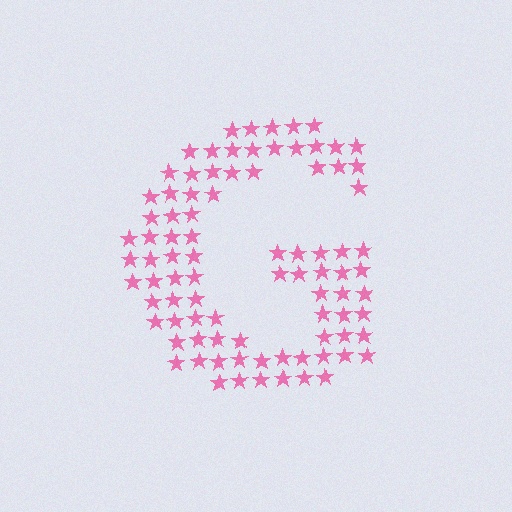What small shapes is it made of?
It is made of small stars.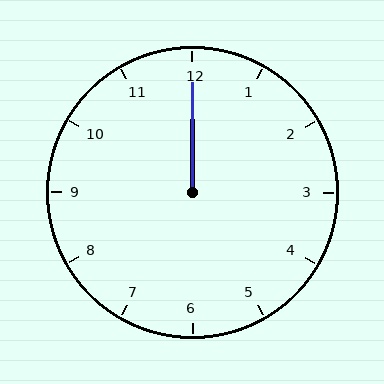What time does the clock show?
12:00.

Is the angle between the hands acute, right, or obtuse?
It is acute.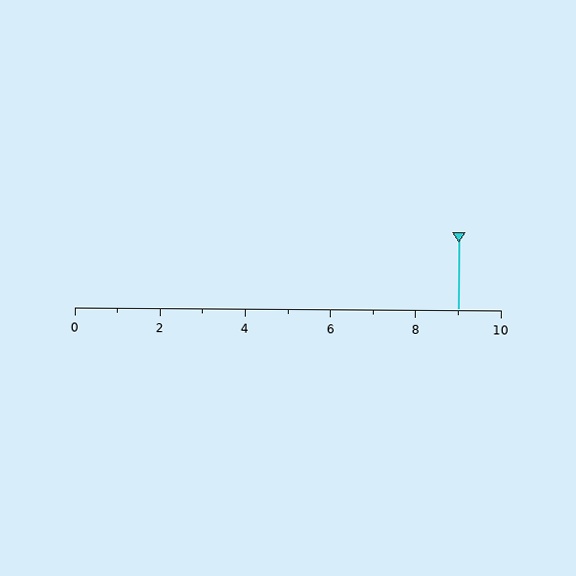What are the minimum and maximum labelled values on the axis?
The axis runs from 0 to 10.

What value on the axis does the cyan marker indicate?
The marker indicates approximately 9.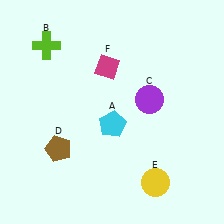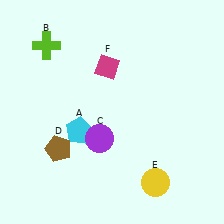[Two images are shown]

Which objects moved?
The objects that moved are: the cyan pentagon (A), the purple circle (C).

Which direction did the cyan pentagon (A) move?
The cyan pentagon (A) moved left.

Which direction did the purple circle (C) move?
The purple circle (C) moved left.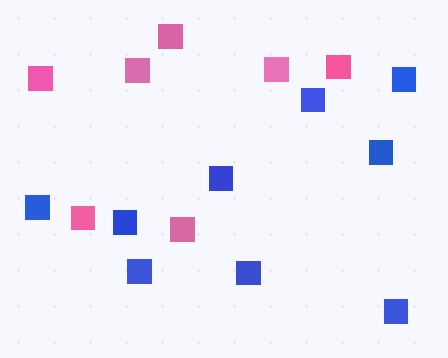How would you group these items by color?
There are 2 groups: one group of blue squares (9) and one group of pink squares (7).